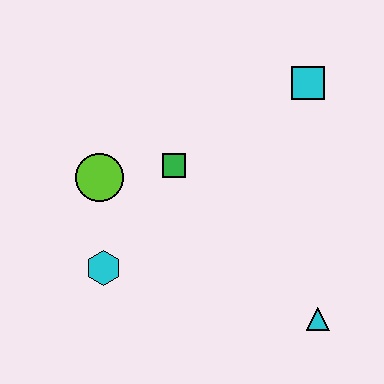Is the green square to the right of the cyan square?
No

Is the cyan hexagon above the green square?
No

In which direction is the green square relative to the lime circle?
The green square is to the right of the lime circle.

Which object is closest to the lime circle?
The green square is closest to the lime circle.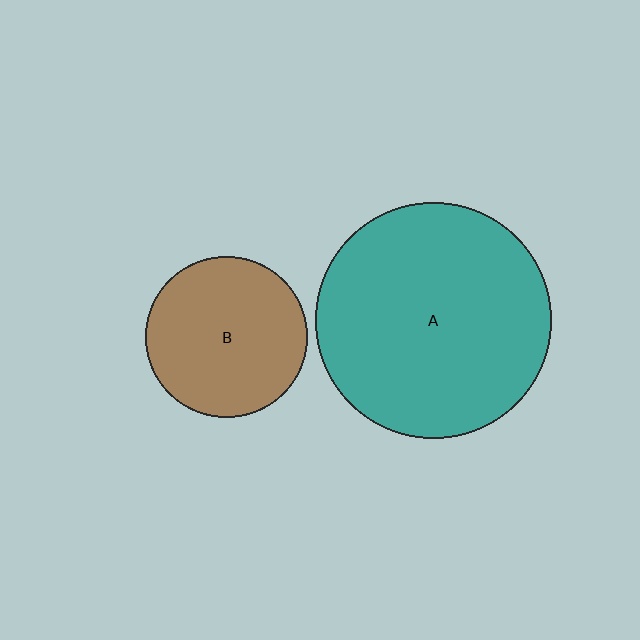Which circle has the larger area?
Circle A (teal).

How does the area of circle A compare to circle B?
Approximately 2.1 times.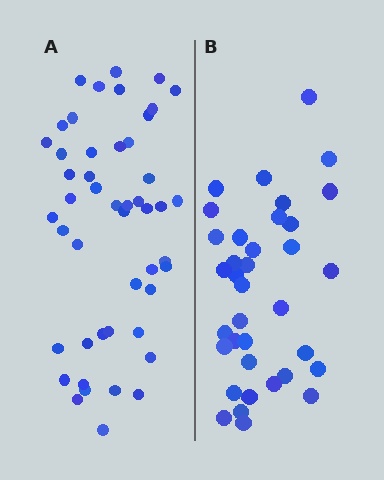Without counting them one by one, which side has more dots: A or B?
Region A (the left region) has more dots.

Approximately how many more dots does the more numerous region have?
Region A has roughly 12 or so more dots than region B.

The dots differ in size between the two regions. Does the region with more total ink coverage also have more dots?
No. Region B has more total ink coverage because its dots are larger, but region A actually contains more individual dots. Total area can be misleading — the number of items is what matters here.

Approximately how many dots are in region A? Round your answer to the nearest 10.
About 50 dots. (The exact count is 48, which rounds to 50.)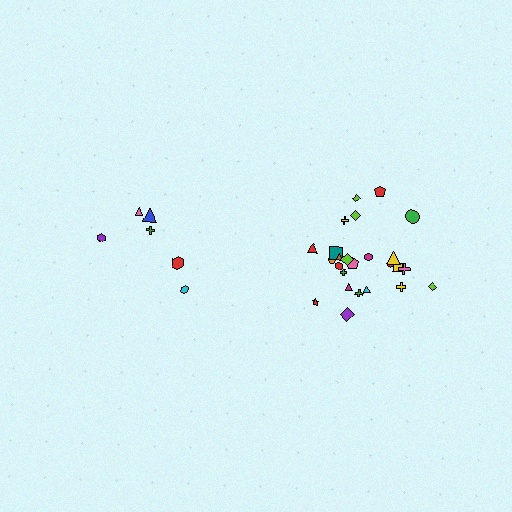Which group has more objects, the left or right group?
The right group.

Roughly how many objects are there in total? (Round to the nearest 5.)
Roughly 30 objects in total.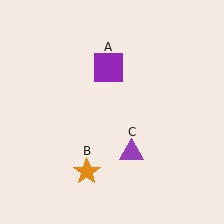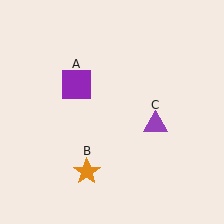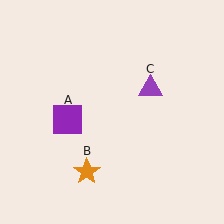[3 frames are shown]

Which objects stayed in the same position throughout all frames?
Orange star (object B) remained stationary.